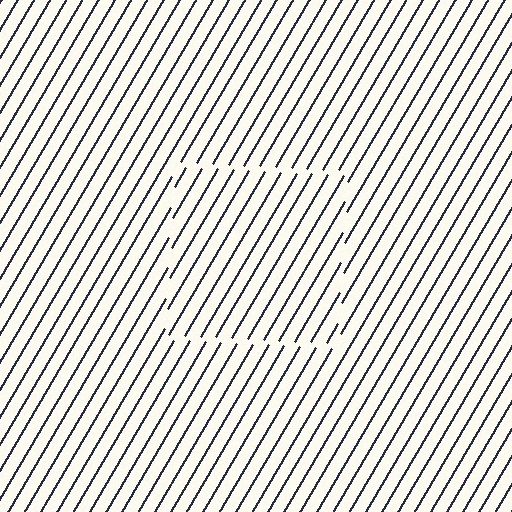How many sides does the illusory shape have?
4 sides — the line-ends trace a square.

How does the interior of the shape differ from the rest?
The interior of the shape contains the same grating, shifted by half a period — the contour is defined by the phase discontinuity where line-ends from the inner and outer gratings abut.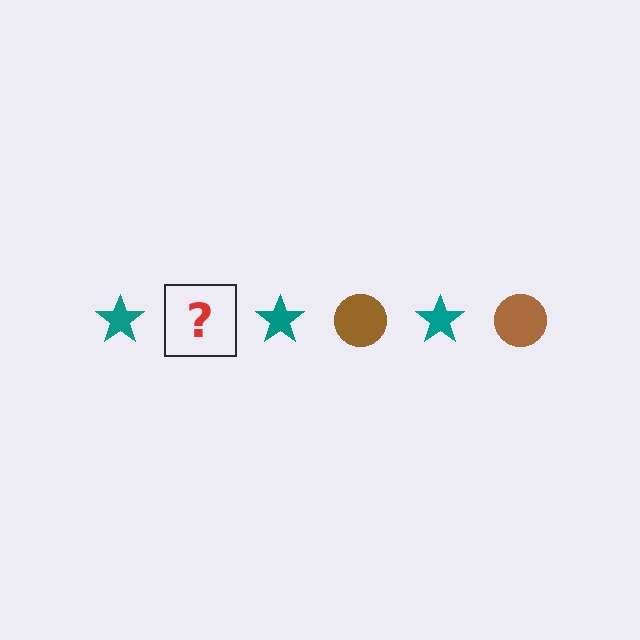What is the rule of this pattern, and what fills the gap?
The rule is that the pattern alternates between teal star and brown circle. The gap should be filled with a brown circle.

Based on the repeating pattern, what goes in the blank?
The blank should be a brown circle.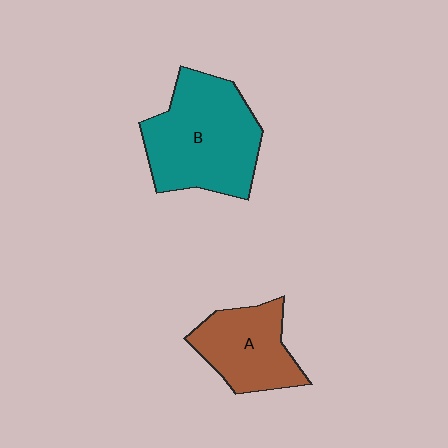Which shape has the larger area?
Shape B (teal).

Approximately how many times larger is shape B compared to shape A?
Approximately 1.6 times.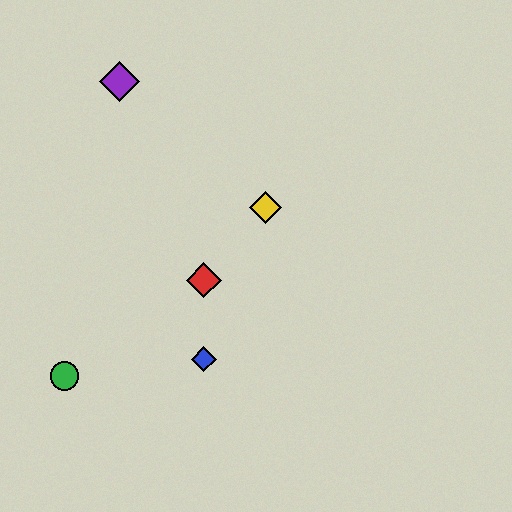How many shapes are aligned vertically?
2 shapes (the red diamond, the blue diamond) are aligned vertically.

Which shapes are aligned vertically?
The red diamond, the blue diamond are aligned vertically.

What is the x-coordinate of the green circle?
The green circle is at x≈65.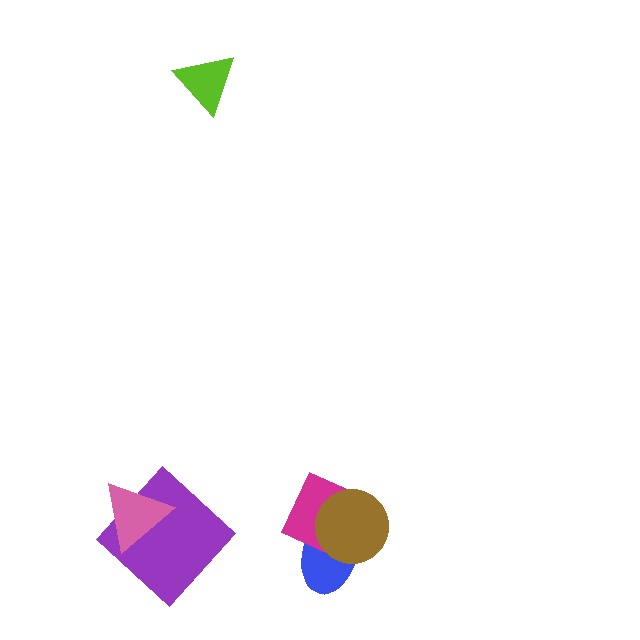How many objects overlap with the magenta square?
2 objects overlap with the magenta square.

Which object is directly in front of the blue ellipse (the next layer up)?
The magenta square is directly in front of the blue ellipse.